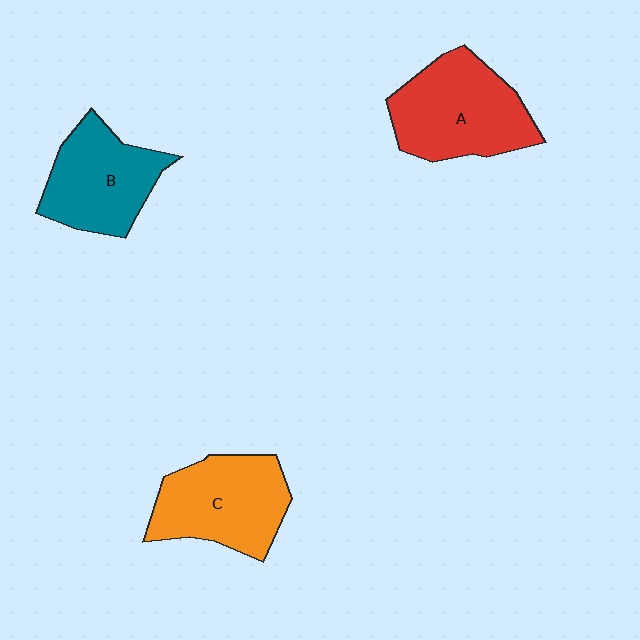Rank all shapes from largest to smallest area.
From largest to smallest: A (red), C (orange), B (teal).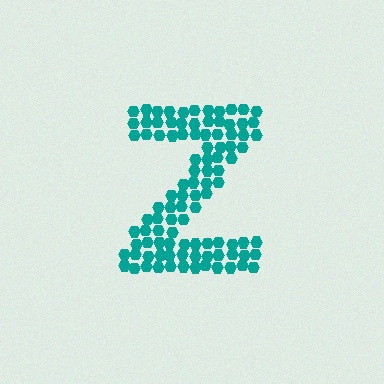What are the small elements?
The small elements are hexagons.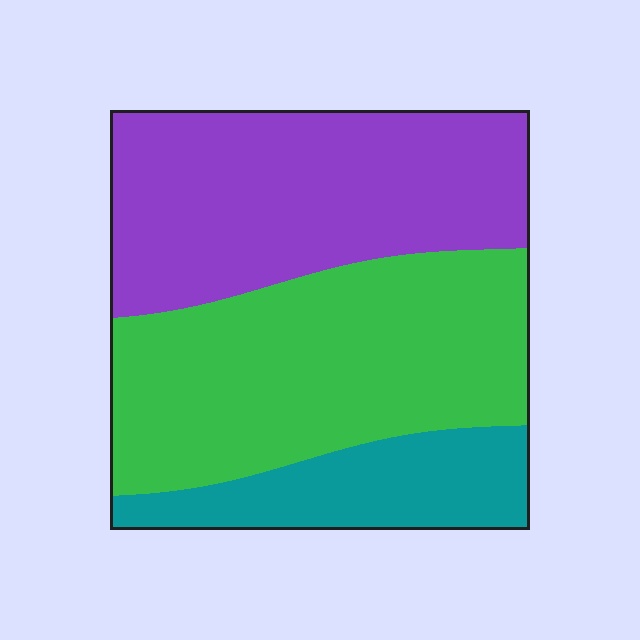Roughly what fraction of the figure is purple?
Purple takes up between a quarter and a half of the figure.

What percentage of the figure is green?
Green takes up about two fifths (2/5) of the figure.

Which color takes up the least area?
Teal, at roughly 15%.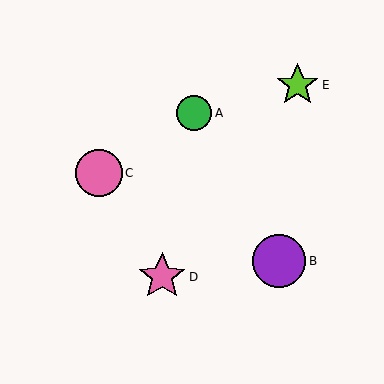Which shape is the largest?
The purple circle (labeled B) is the largest.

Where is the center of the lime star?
The center of the lime star is at (298, 85).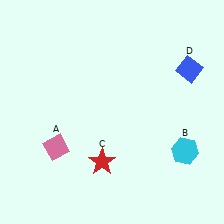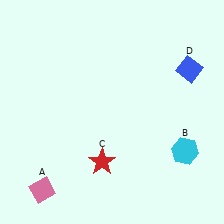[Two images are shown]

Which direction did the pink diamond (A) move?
The pink diamond (A) moved down.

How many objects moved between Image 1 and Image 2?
1 object moved between the two images.